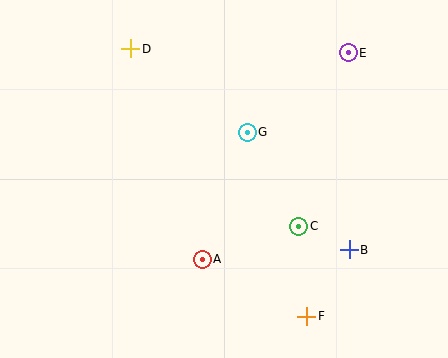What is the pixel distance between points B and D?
The distance between B and D is 297 pixels.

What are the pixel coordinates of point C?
Point C is at (299, 226).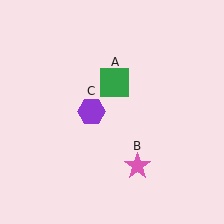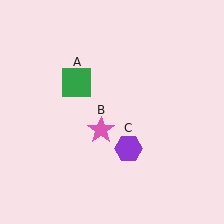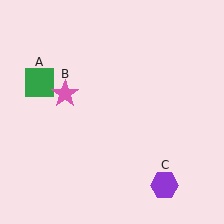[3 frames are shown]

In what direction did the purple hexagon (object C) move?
The purple hexagon (object C) moved down and to the right.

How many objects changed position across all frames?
3 objects changed position: green square (object A), pink star (object B), purple hexagon (object C).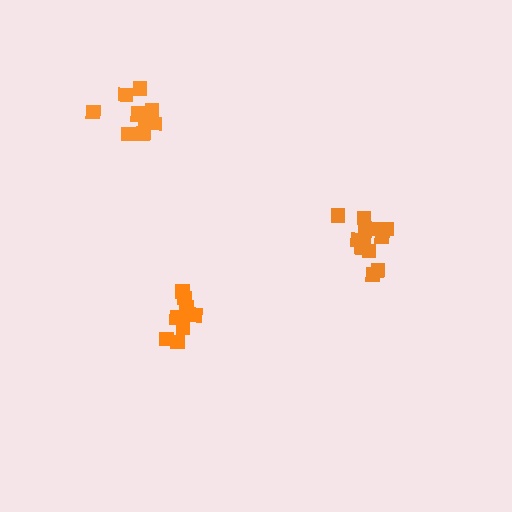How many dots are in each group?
Group 1: 14 dots, Group 2: 11 dots, Group 3: 10 dots (35 total).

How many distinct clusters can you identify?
There are 3 distinct clusters.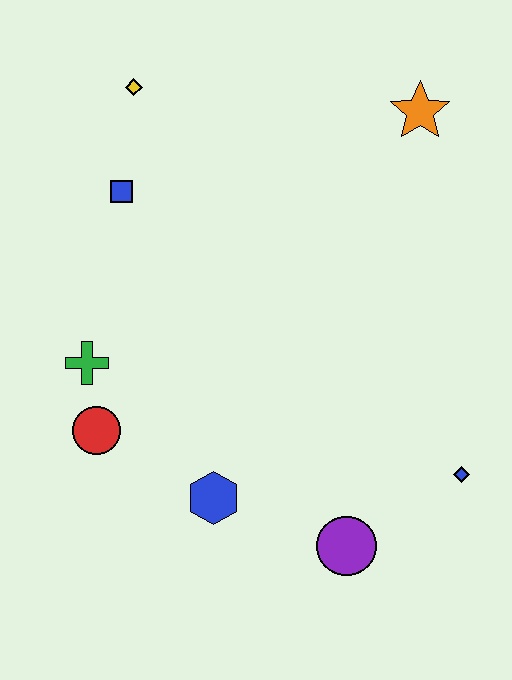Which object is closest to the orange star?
The yellow diamond is closest to the orange star.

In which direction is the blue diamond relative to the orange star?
The blue diamond is below the orange star.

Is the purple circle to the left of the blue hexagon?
No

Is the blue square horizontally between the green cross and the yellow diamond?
Yes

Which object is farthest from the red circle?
The orange star is farthest from the red circle.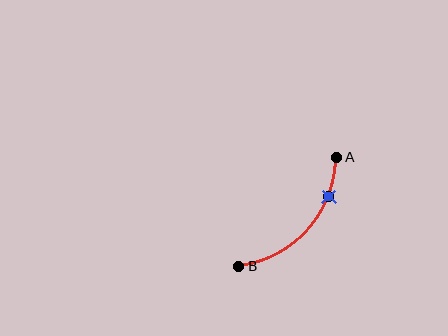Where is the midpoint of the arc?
The arc midpoint is the point on the curve farthest from the straight line joining A and B. It sits below and to the right of that line.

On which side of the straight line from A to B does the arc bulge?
The arc bulges below and to the right of the straight line connecting A and B.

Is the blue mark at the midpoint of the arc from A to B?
No. The blue mark lies on the arc but is closer to endpoint A. The arc midpoint would be at the point on the curve equidistant along the arc from both A and B.